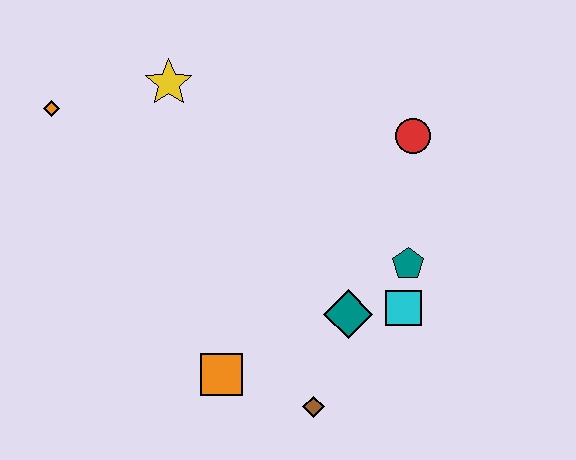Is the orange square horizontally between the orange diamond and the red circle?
Yes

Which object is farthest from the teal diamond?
The orange diamond is farthest from the teal diamond.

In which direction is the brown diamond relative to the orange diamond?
The brown diamond is below the orange diamond.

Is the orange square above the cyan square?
No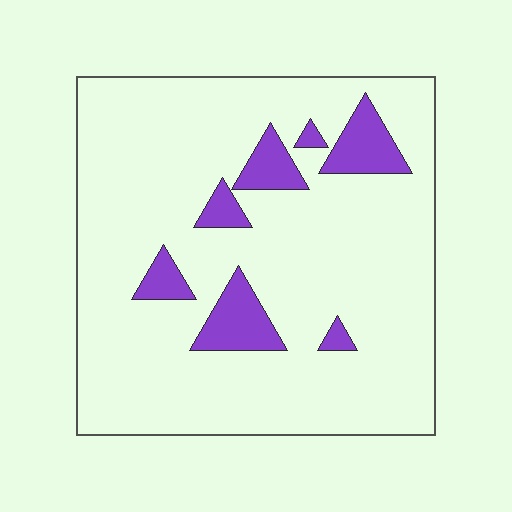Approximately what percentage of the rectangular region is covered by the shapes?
Approximately 10%.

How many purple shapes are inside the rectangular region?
7.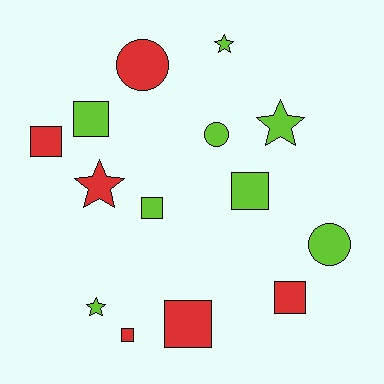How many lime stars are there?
There are 3 lime stars.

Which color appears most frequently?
Lime, with 8 objects.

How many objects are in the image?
There are 14 objects.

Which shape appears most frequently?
Square, with 7 objects.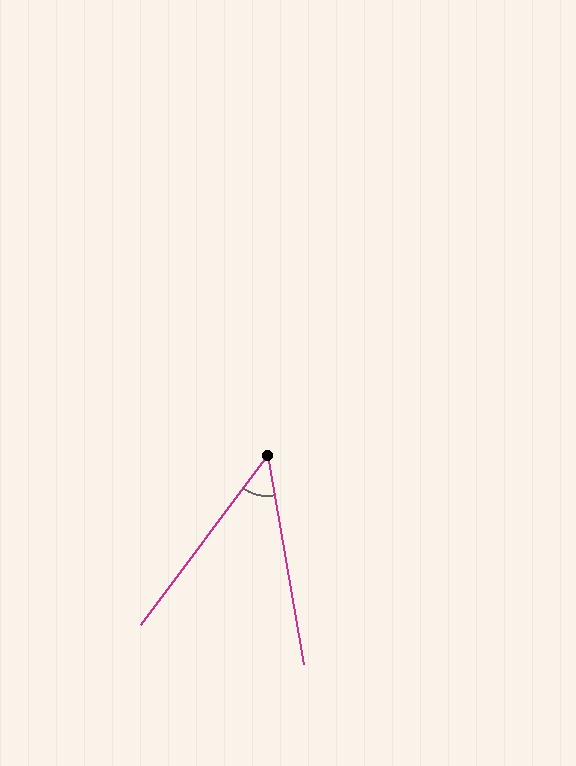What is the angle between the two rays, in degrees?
Approximately 47 degrees.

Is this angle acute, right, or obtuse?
It is acute.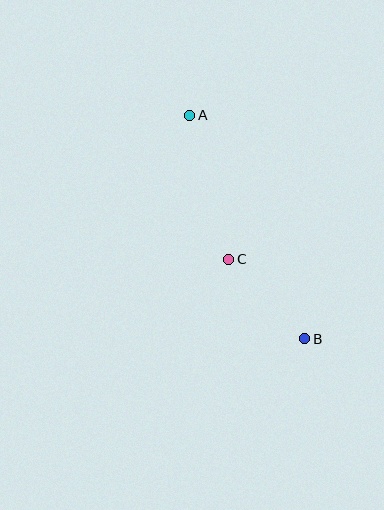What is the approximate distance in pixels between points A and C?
The distance between A and C is approximately 149 pixels.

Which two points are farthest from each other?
Points A and B are farthest from each other.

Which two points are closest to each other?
Points B and C are closest to each other.